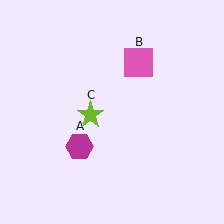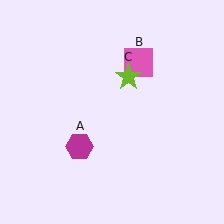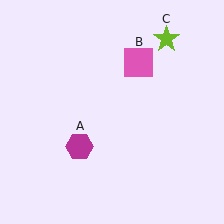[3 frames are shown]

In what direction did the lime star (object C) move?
The lime star (object C) moved up and to the right.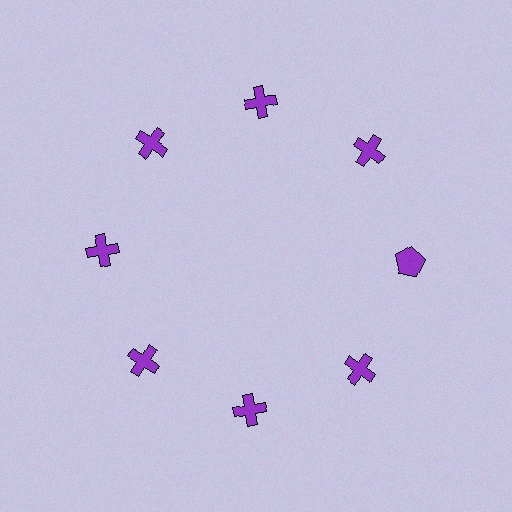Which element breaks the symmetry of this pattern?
The purple pentagon at roughly the 3 o'clock position breaks the symmetry. All other shapes are purple crosses.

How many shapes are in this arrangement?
There are 8 shapes arranged in a ring pattern.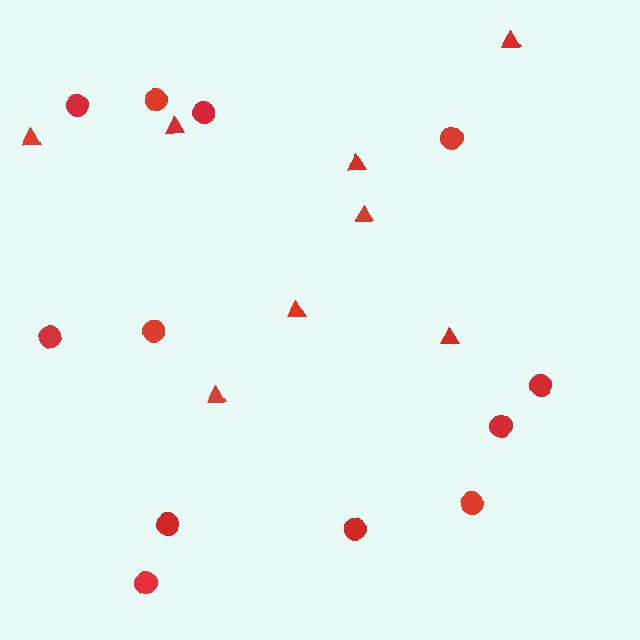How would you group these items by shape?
There are 2 groups: one group of triangles (8) and one group of circles (12).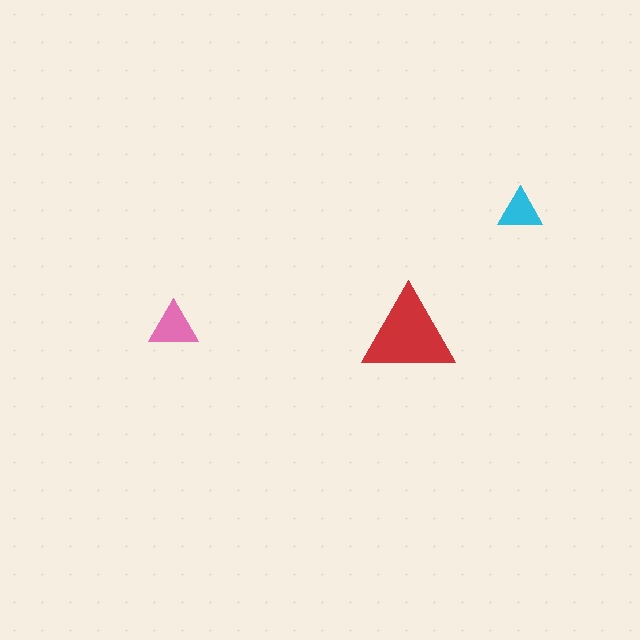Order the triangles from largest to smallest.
the red one, the pink one, the cyan one.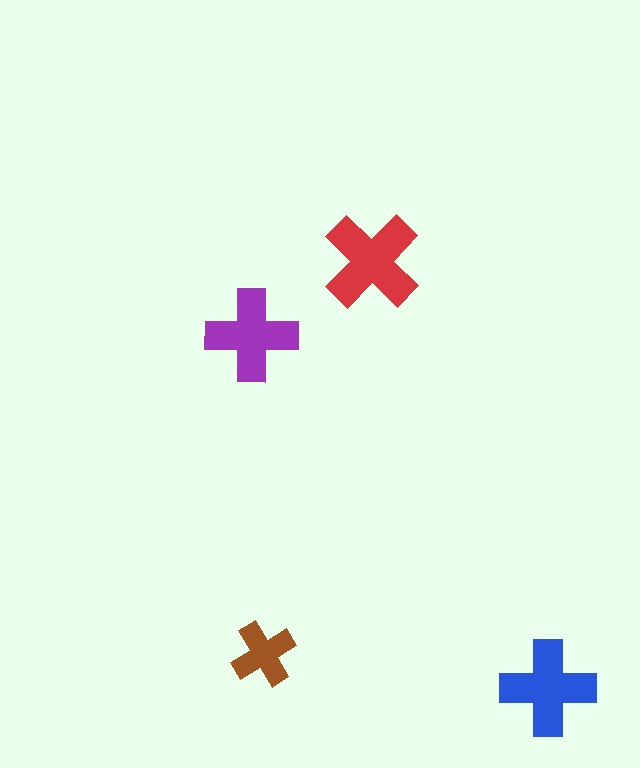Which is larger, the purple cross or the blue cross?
The blue one.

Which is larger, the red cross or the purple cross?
The red one.